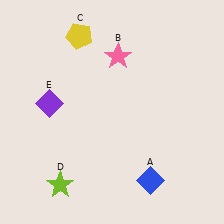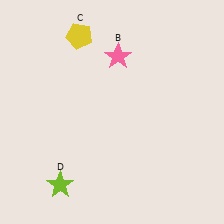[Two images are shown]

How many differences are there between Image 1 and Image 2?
There are 2 differences between the two images.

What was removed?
The blue diamond (A), the purple diamond (E) were removed in Image 2.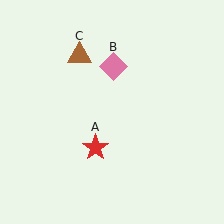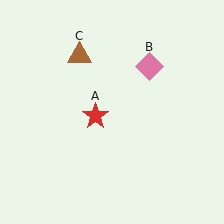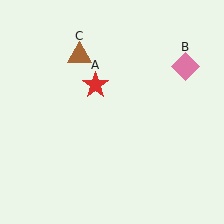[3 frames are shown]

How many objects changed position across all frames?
2 objects changed position: red star (object A), pink diamond (object B).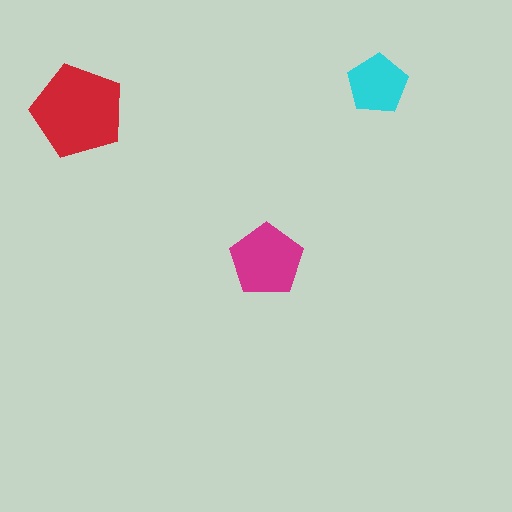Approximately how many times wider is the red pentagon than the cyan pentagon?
About 1.5 times wider.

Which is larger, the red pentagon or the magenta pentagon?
The red one.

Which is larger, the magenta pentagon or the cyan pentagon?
The magenta one.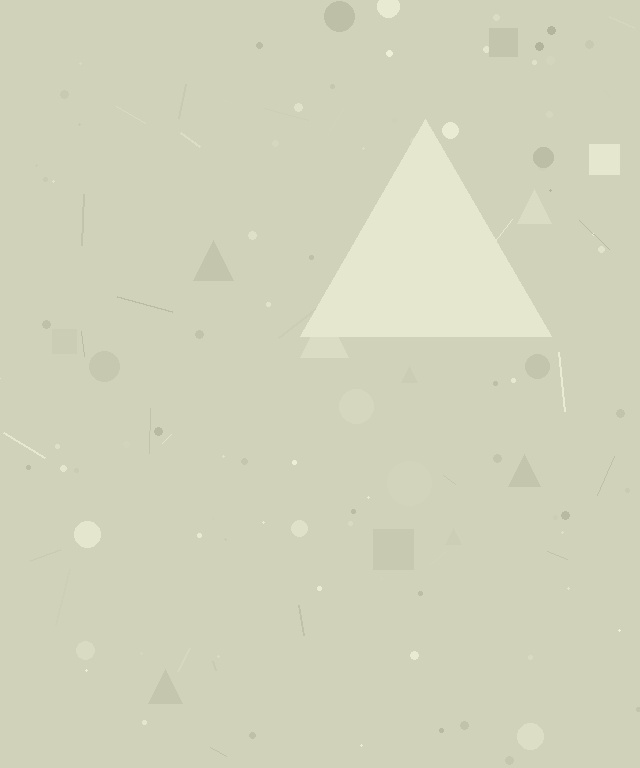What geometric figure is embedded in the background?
A triangle is embedded in the background.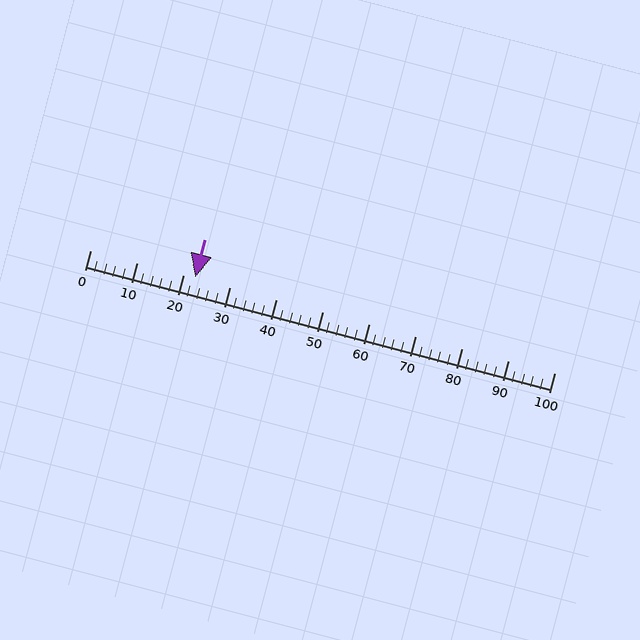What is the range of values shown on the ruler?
The ruler shows values from 0 to 100.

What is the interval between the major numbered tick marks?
The major tick marks are spaced 10 units apart.